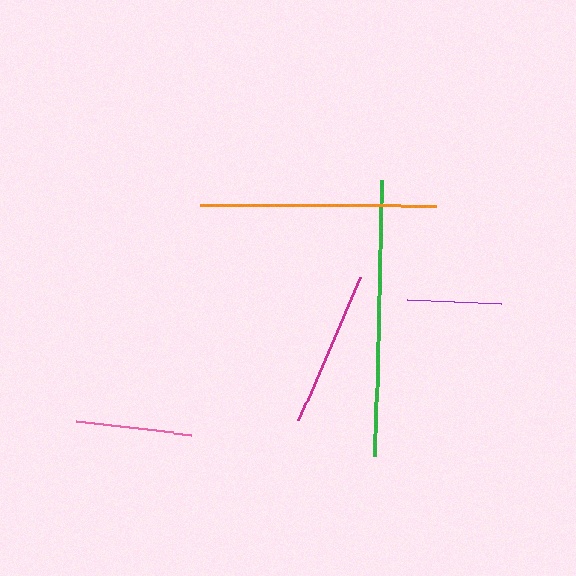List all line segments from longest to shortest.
From longest to shortest: green, orange, magenta, pink, purple.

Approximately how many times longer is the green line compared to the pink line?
The green line is approximately 2.4 times the length of the pink line.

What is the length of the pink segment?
The pink segment is approximately 116 pixels long.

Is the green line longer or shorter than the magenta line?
The green line is longer than the magenta line.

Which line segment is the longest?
The green line is the longest at approximately 276 pixels.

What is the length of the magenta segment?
The magenta segment is approximately 155 pixels long.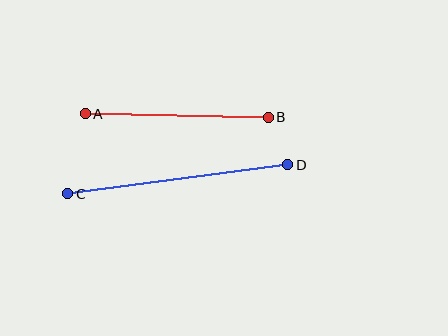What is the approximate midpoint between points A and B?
The midpoint is at approximately (177, 116) pixels.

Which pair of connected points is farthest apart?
Points C and D are farthest apart.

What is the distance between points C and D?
The distance is approximately 222 pixels.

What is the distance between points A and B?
The distance is approximately 183 pixels.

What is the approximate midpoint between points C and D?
The midpoint is at approximately (178, 179) pixels.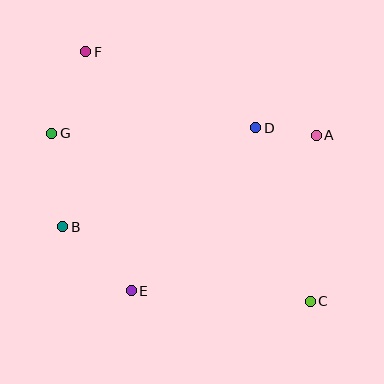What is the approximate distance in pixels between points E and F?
The distance between E and F is approximately 243 pixels.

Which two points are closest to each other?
Points A and D are closest to each other.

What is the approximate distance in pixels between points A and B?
The distance between A and B is approximately 270 pixels.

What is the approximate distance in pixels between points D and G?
The distance between D and G is approximately 204 pixels.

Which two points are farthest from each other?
Points C and F are farthest from each other.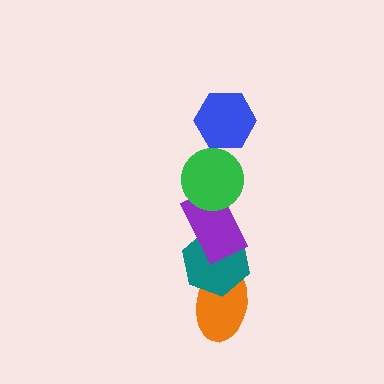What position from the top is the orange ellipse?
The orange ellipse is 5th from the top.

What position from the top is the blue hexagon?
The blue hexagon is 1st from the top.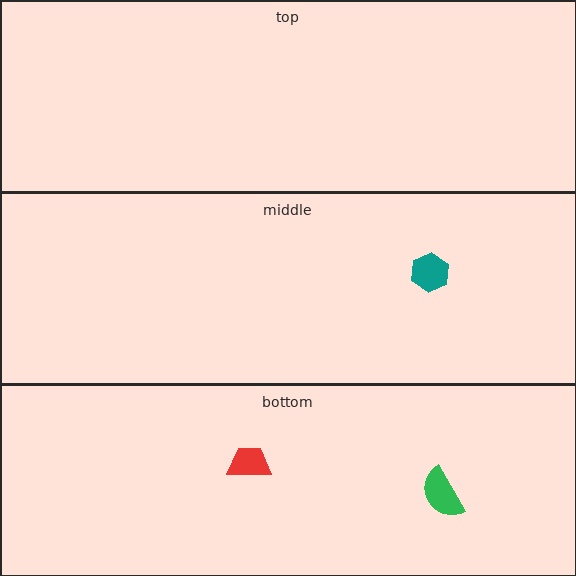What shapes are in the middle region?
The teal hexagon.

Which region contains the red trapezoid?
The bottom region.